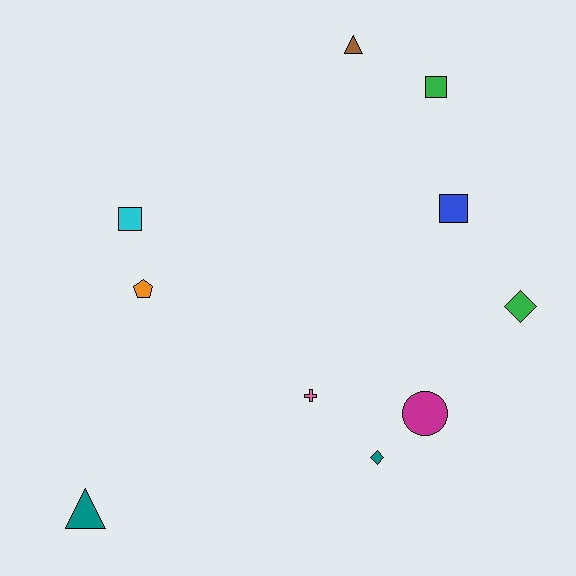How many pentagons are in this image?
There is 1 pentagon.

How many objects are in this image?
There are 10 objects.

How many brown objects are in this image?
There is 1 brown object.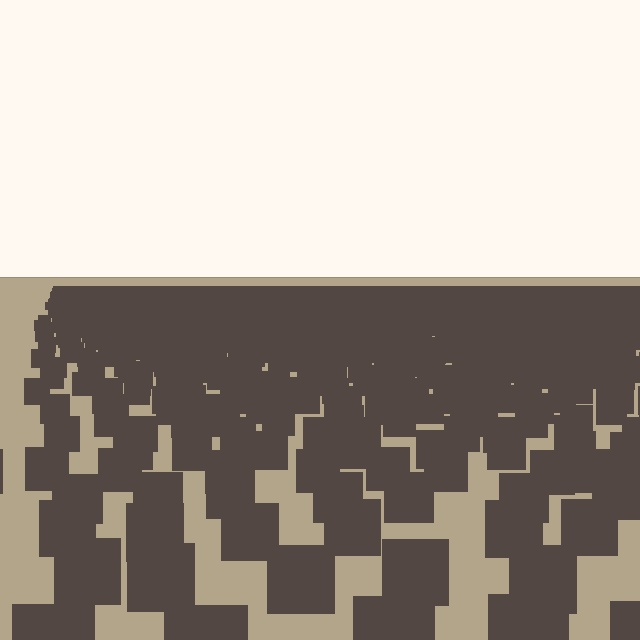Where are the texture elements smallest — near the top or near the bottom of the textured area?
Near the top.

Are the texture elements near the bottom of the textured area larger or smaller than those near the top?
Larger. Near the bottom, elements are closer to the viewer and appear at a bigger on-screen size.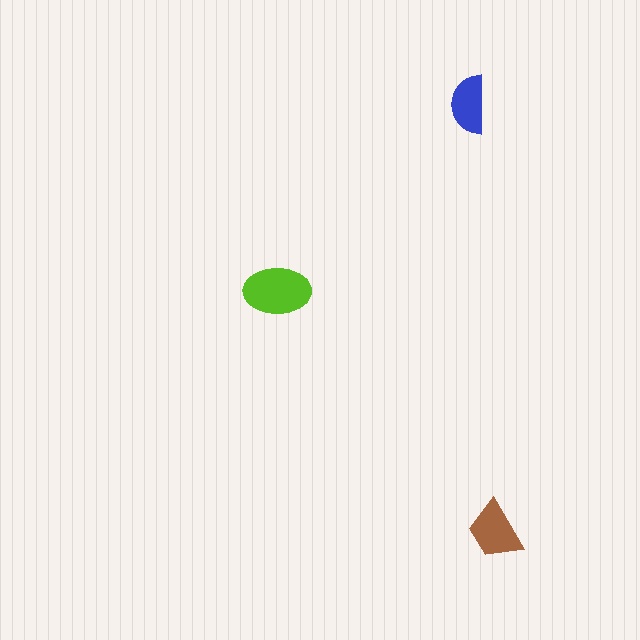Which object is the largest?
The lime ellipse.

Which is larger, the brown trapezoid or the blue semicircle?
The brown trapezoid.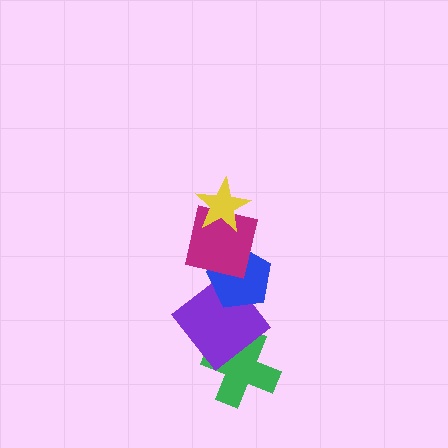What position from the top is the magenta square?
The magenta square is 2nd from the top.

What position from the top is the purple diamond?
The purple diamond is 4th from the top.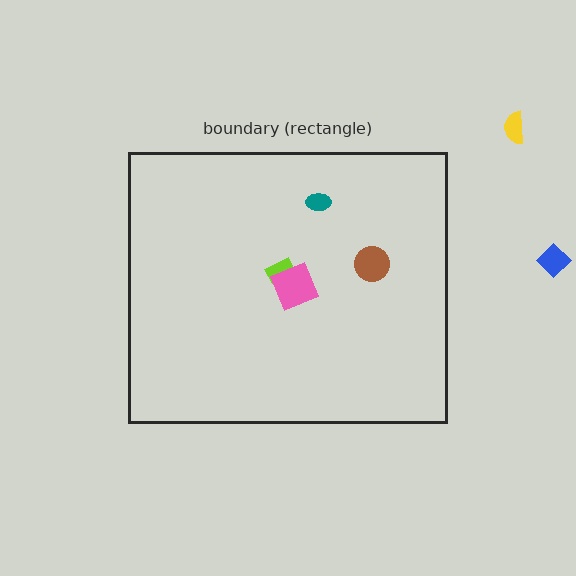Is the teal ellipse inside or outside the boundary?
Inside.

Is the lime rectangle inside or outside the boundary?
Inside.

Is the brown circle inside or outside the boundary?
Inside.